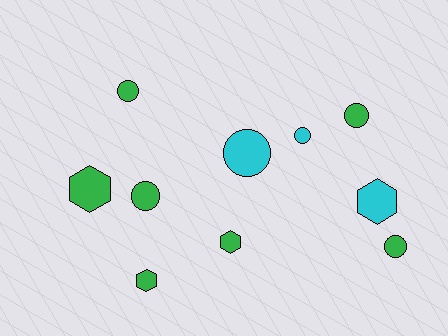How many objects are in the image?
There are 10 objects.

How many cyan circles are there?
There are 2 cyan circles.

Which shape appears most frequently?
Circle, with 6 objects.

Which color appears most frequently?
Green, with 7 objects.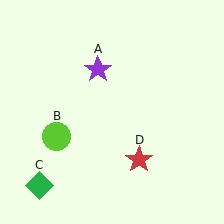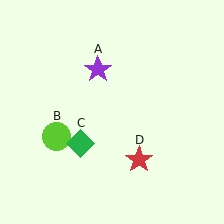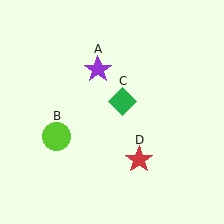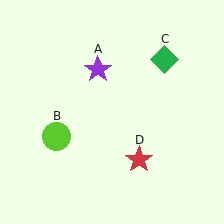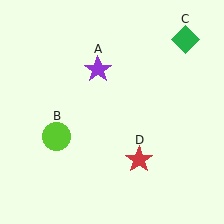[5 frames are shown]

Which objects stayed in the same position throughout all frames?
Purple star (object A) and lime circle (object B) and red star (object D) remained stationary.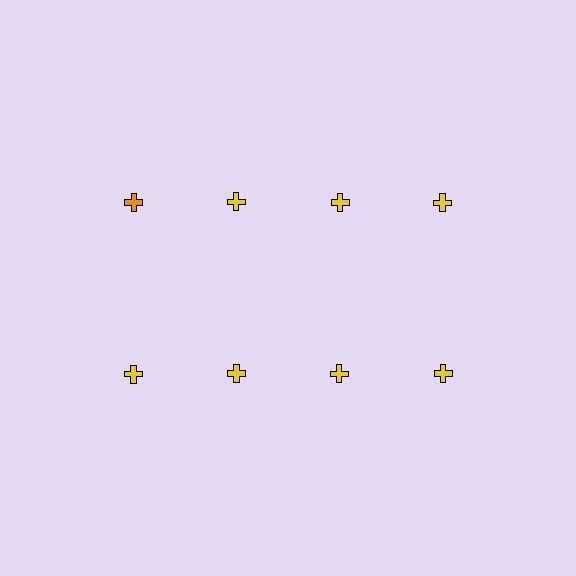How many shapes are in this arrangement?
There are 8 shapes arranged in a grid pattern.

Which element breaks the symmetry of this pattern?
The orange cross in the top row, leftmost column breaks the symmetry. All other shapes are yellow crosses.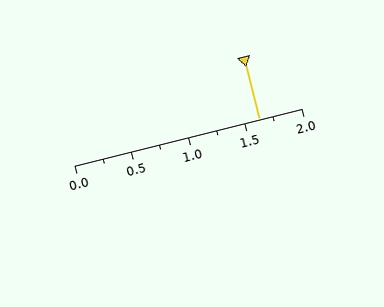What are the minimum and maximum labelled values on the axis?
The axis runs from 0.0 to 2.0.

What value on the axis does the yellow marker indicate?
The marker indicates approximately 1.62.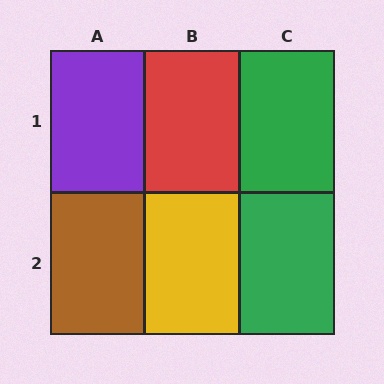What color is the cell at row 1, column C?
Green.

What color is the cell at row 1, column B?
Red.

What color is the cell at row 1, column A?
Purple.